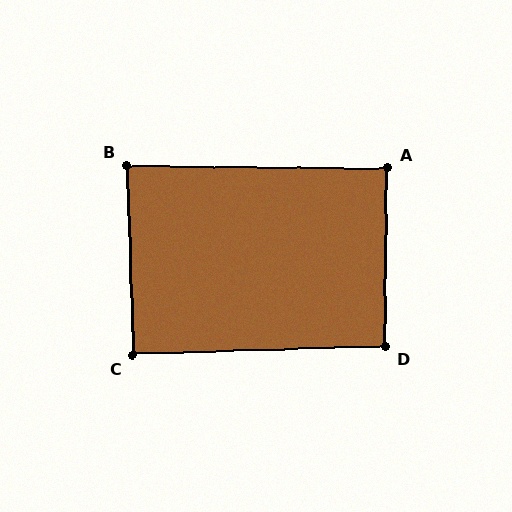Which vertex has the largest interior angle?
D, at approximately 93 degrees.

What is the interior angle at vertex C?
Approximately 90 degrees (approximately right).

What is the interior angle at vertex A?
Approximately 90 degrees (approximately right).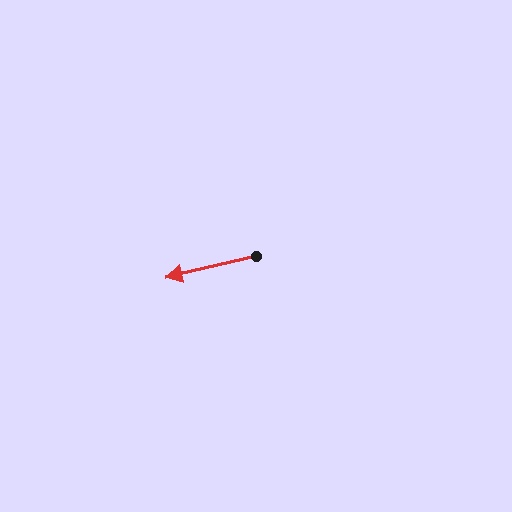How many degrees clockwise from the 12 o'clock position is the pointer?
Approximately 257 degrees.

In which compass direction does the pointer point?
West.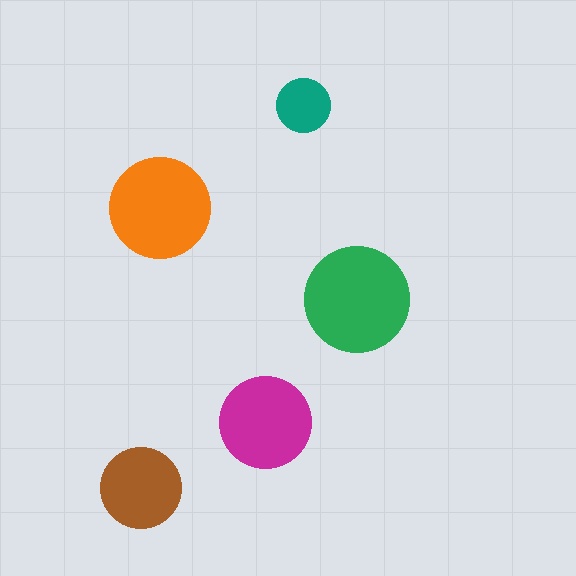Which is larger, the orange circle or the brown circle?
The orange one.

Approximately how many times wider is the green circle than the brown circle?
About 1.5 times wider.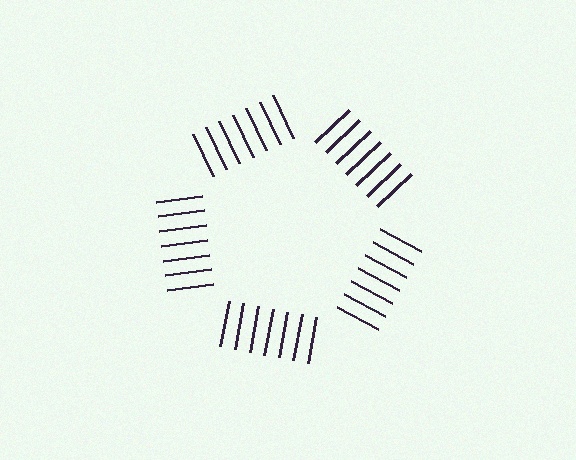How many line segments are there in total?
35 — 7 along each of the 5 edges.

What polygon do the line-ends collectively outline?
An illusory pentagon — the line segments terminate on its edges but no continuous stroke is drawn.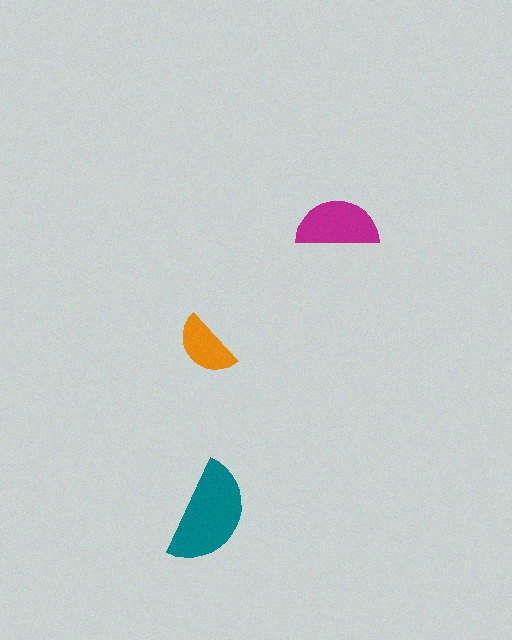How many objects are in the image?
There are 3 objects in the image.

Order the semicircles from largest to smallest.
the teal one, the magenta one, the orange one.